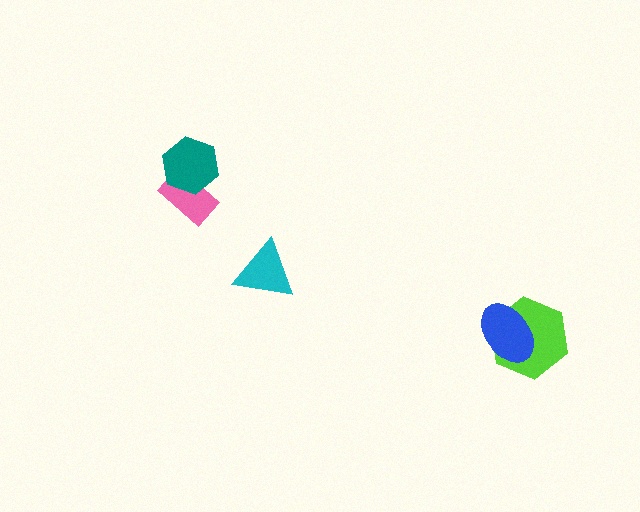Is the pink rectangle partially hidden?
Yes, it is partially covered by another shape.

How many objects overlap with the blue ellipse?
1 object overlaps with the blue ellipse.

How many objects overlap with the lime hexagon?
1 object overlaps with the lime hexagon.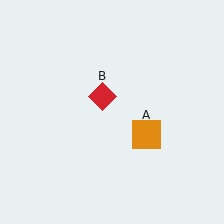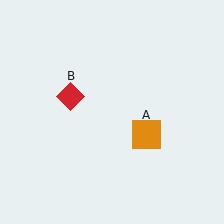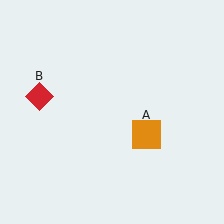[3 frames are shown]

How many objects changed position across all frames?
1 object changed position: red diamond (object B).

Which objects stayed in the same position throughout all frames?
Orange square (object A) remained stationary.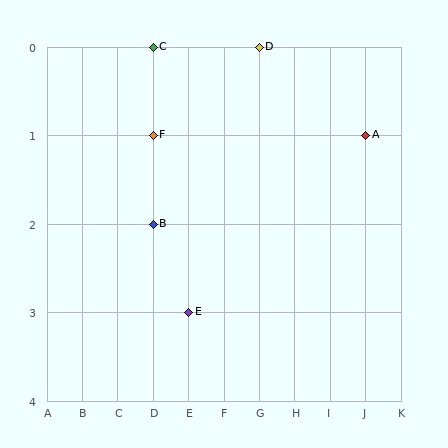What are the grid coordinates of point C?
Point C is at grid coordinates (D, 0).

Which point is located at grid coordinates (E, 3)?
Point E is at (E, 3).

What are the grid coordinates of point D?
Point D is at grid coordinates (G, 0).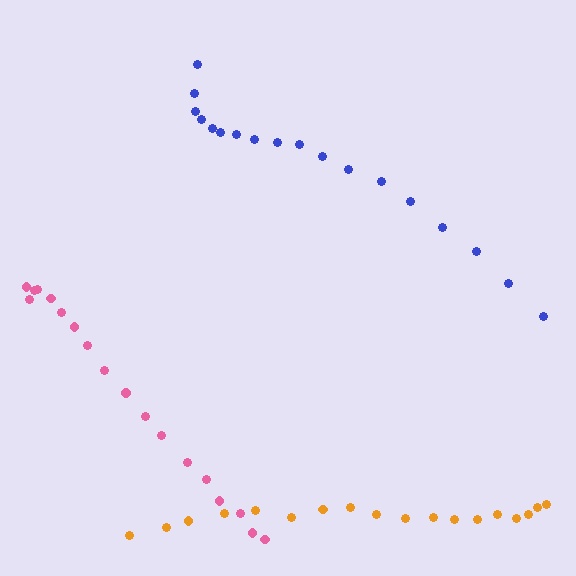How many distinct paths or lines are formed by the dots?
There are 3 distinct paths.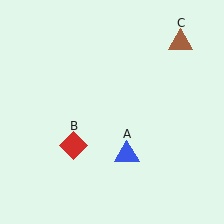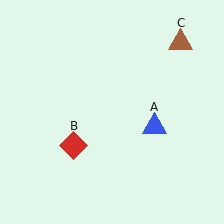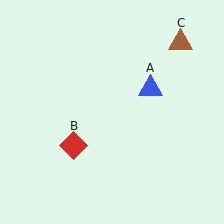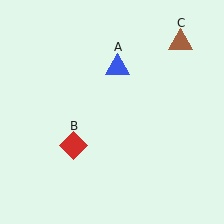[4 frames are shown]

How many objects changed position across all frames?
1 object changed position: blue triangle (object A).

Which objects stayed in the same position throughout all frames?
Red diamond (object B) and brown triangle (object C) remained stationary.